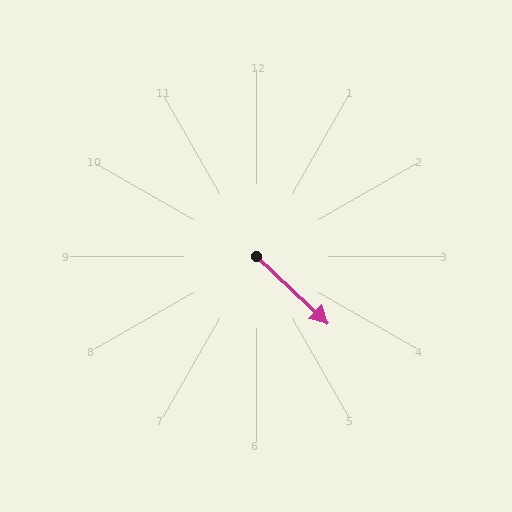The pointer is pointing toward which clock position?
Roughly 4 o'clock.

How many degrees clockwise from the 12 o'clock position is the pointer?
Approximately 133 degrees.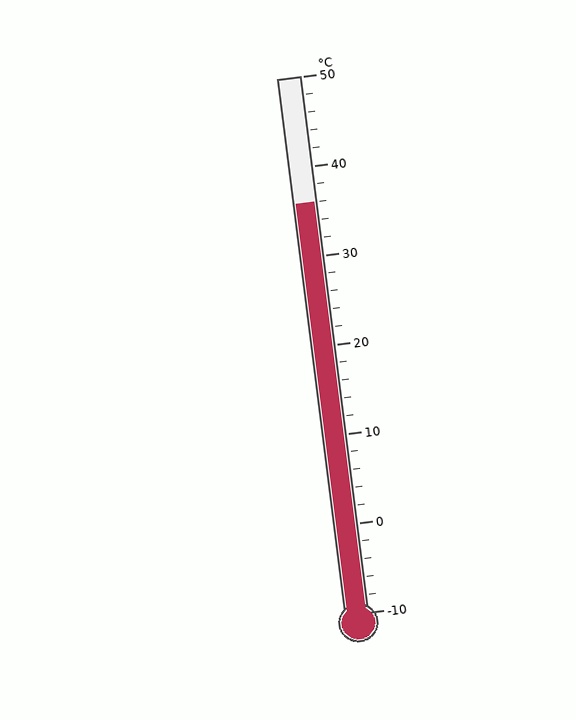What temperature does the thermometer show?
The thermometer shows approximately 36°C.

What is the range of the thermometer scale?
The thermometer scale ranges from -10°C to 50°C.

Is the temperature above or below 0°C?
The temperature is above 0°C.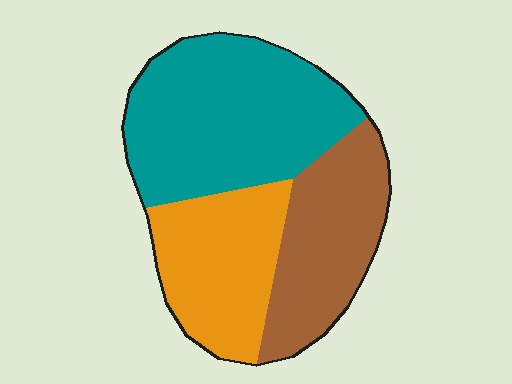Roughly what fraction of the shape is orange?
Orange covers roughly 25% of the shape.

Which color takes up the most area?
Teal, at roughly 45%.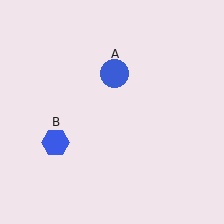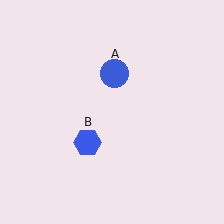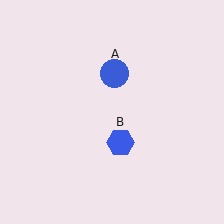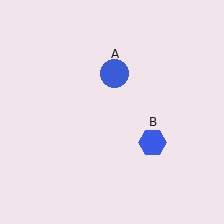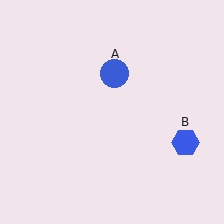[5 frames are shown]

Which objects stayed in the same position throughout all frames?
Blue circle (object A) remained stationary.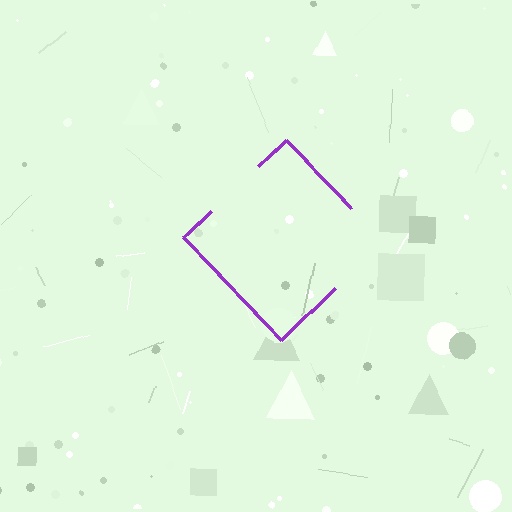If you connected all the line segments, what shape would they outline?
They would outline a diamond.